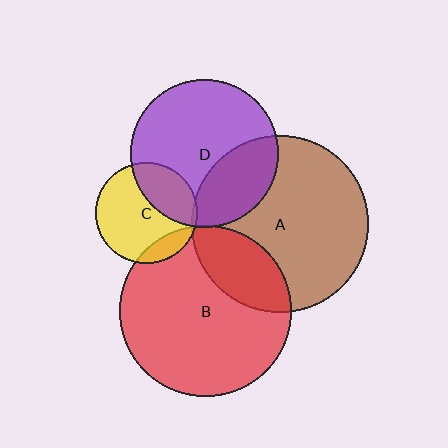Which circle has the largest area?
Circle A (brown).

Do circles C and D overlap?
Yes.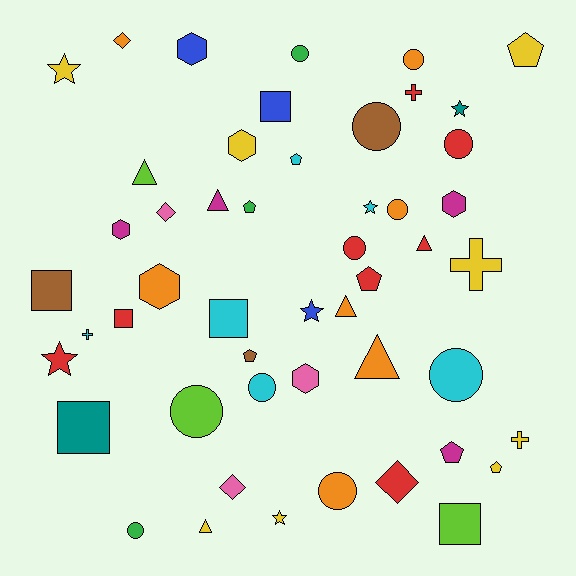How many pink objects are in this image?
There are 3 pink objects.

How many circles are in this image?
There are 11 circles.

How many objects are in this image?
There are 50 objects.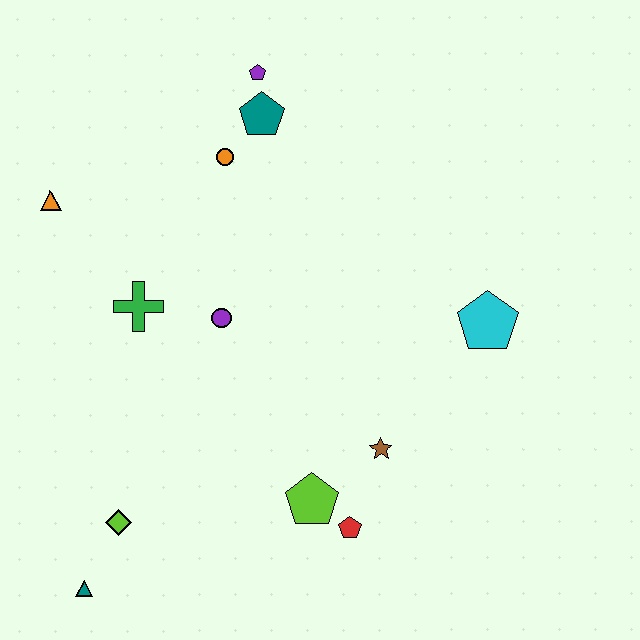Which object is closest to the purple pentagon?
The teal pentagon is closest to the purple pentagon.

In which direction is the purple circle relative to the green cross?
The purple circle is to the right of the green cross.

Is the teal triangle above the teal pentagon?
No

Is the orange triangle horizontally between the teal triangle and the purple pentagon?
No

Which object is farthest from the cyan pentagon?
The teal triangle is farthest from the cyan pentagon.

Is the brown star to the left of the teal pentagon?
No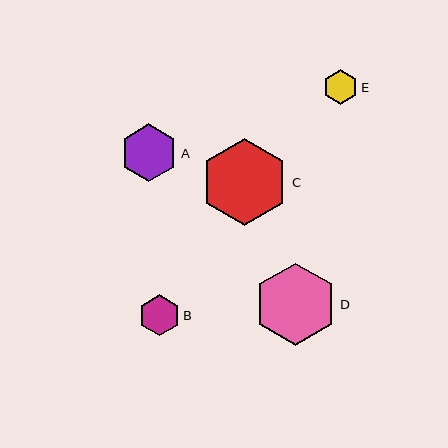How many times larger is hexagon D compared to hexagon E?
Hexagon D is approximately 2.4 times the size of hexagon E.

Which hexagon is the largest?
Hexagon C is the largest with a size of approximately 88 pixels.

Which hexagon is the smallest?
Hexagon E is the smallest with a size of approximately 34 pixels.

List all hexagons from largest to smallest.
From largest to smallest: C, D, A, B, E.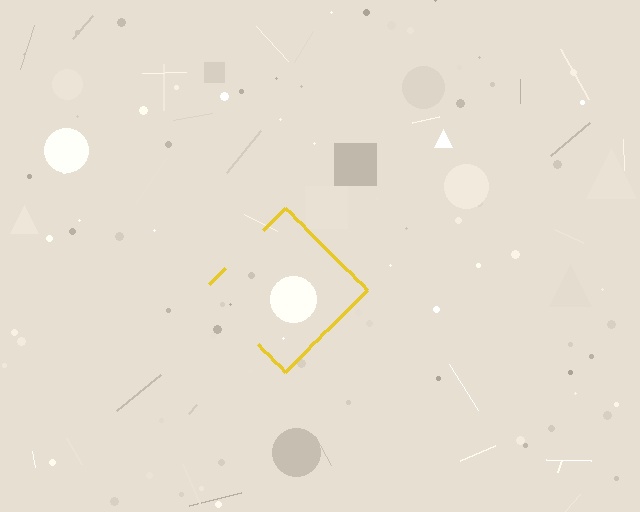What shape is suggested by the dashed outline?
The dashed outline suggests a diamond.